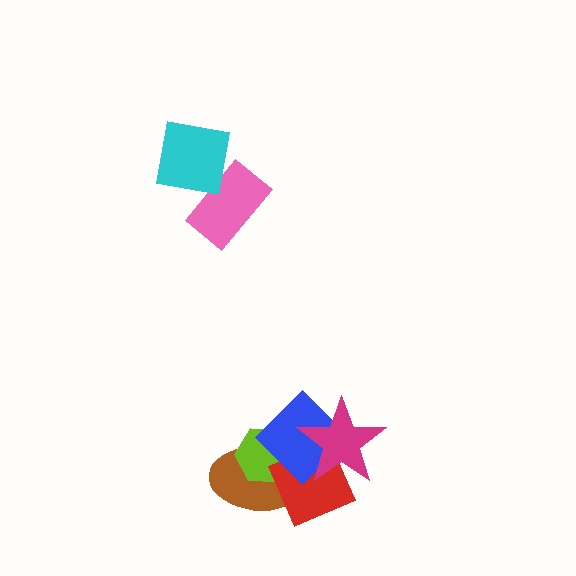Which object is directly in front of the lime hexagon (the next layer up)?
The red diamond is directly in front of the lime hexagon.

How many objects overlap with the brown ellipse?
3 objects overlap with the brown ellipse.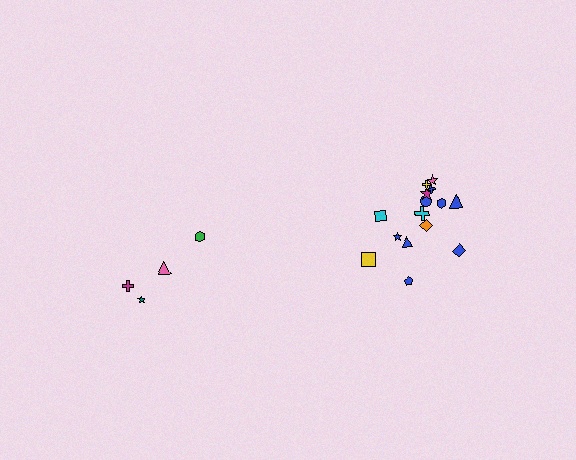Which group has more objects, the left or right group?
The right group.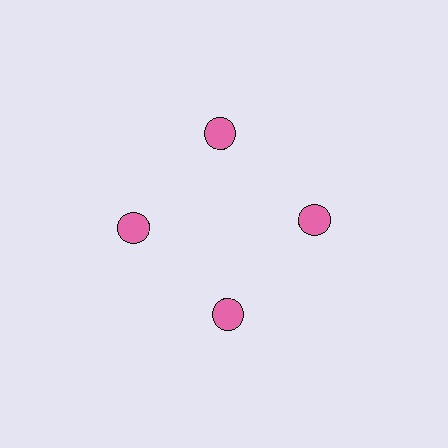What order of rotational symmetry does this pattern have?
This pattern has 4-fold rotational symmetry.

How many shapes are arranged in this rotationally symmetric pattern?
There are 4 shapes, arranged in 4 groups of 1.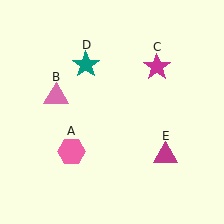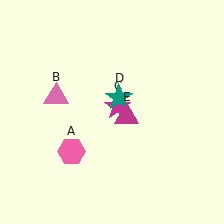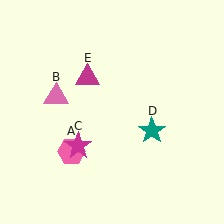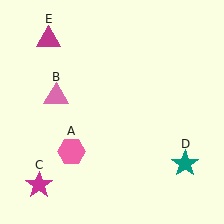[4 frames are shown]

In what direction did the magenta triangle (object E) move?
The magenta triangle (object E) moved up and to the left.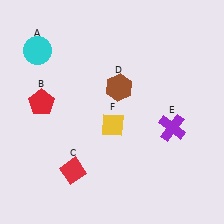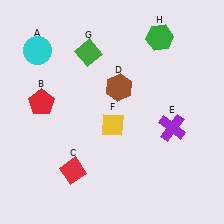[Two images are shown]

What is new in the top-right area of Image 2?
A green hexagon (H) was added in the top-right area of Image 2.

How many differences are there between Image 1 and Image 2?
There are 2 differences between the two images.